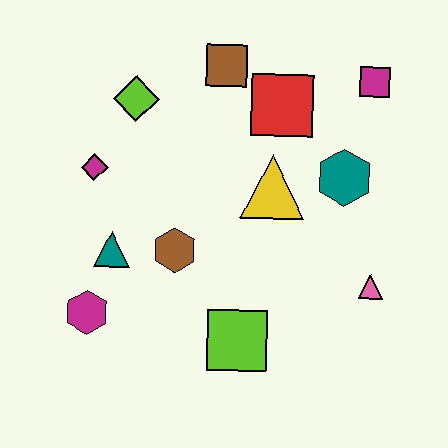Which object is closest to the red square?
The brown square is closest to the red square.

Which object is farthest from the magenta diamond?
The pink triangle is farthest from the magenta diamond.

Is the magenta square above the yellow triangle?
Yes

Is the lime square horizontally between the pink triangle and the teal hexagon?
No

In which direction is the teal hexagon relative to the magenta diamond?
The teal hexagon is to the right of the magenta diamond.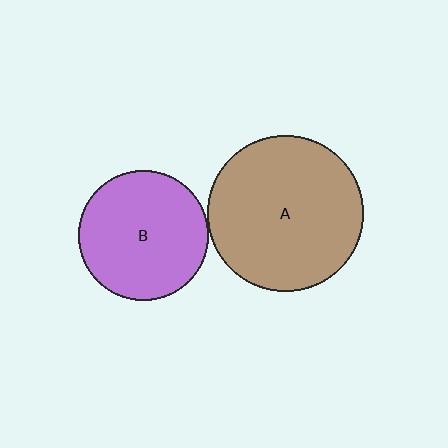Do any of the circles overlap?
No, none of the circles overlap.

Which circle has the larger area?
Circle A (brown).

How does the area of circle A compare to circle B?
Approximately 1.5 times.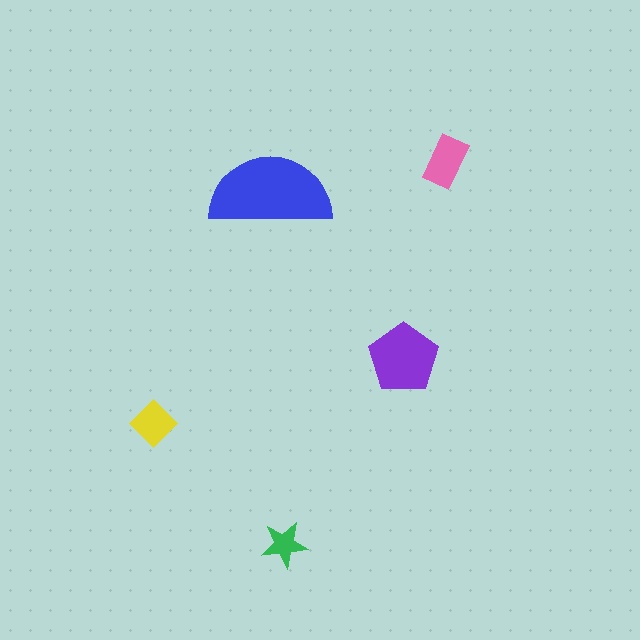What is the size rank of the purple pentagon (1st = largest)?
2nd.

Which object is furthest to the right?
The pink rectangle is rightmost.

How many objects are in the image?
There are 5 objects in the image.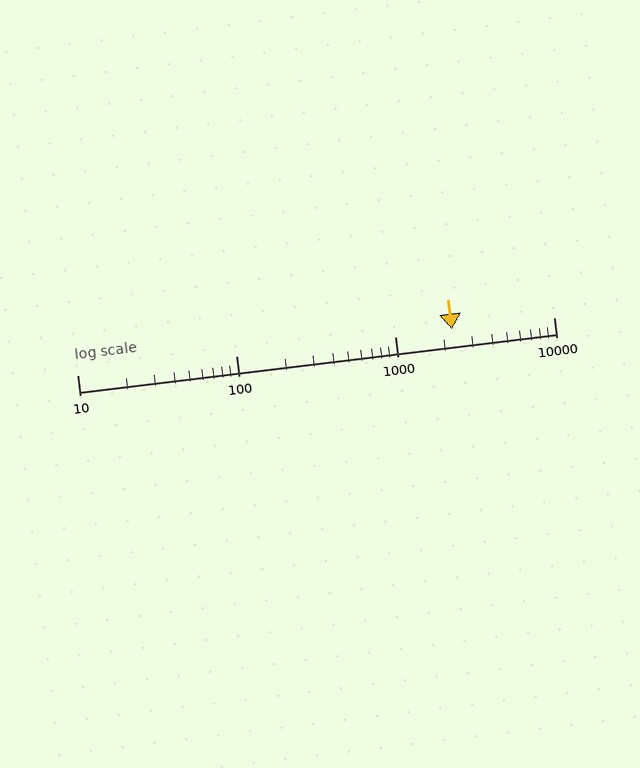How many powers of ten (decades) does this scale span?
The scale spans 3 decades, from 10 to 10000.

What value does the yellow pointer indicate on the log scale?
The pointer indicates approximately 2300.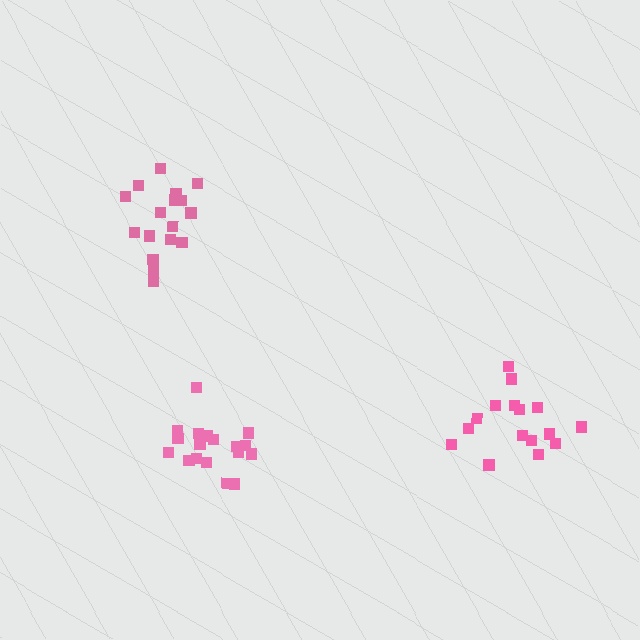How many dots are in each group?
Group 1: 16 dots, Group 2: 18 dots, Group 3: 17 dots (51 total).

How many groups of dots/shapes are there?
There are 3 groups.